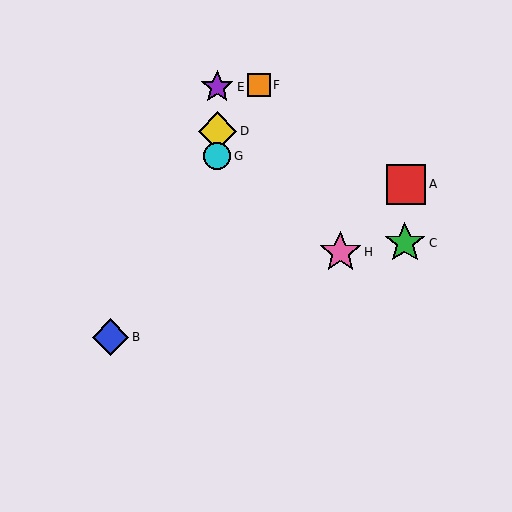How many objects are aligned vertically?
3 objects (D, E, G) are aligned vertically.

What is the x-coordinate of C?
Object C is at x≈405.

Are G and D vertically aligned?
Yes, both are at x≈217.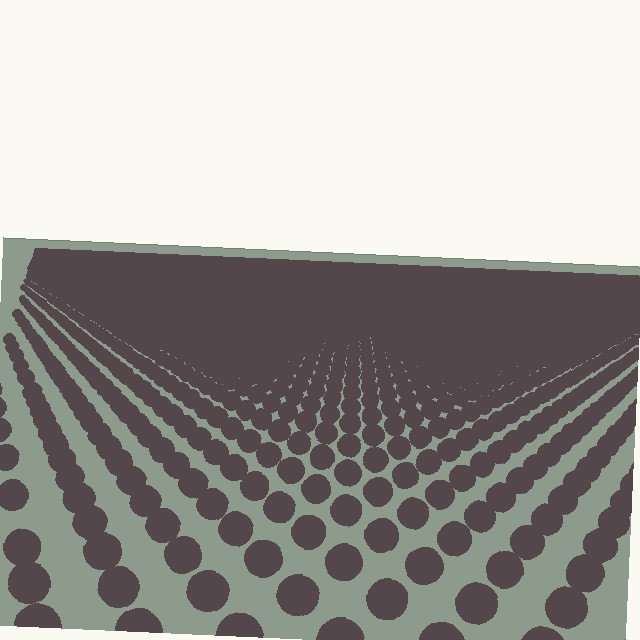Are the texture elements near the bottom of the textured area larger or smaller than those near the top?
Larger. Near the bottom, elements are closer to the viewer and appear at a bigger on-screen size.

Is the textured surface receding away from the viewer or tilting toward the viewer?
The surface is receding away from the viewer. Texture elements get smaller and denser toward the top.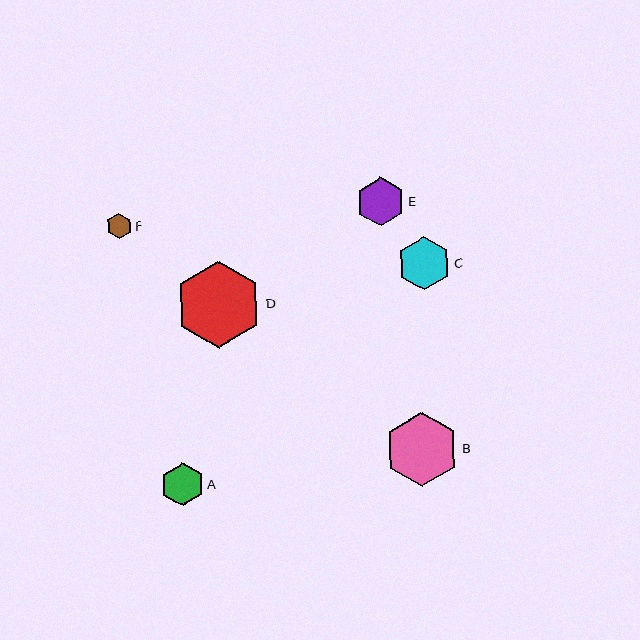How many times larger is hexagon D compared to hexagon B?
Hexagon D is approximately 1.2 times the size of hexagon B.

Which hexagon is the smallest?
Hexagon F is the smallest with a size of approximately 25 pixels.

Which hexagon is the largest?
Hexagon D is the largest with a size of approximately 88 pixels.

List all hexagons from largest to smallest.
From largest to smallest: D, B, C, E, A, F.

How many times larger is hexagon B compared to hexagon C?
Hexagon B is approximately 1.4 times the size of hexagon C.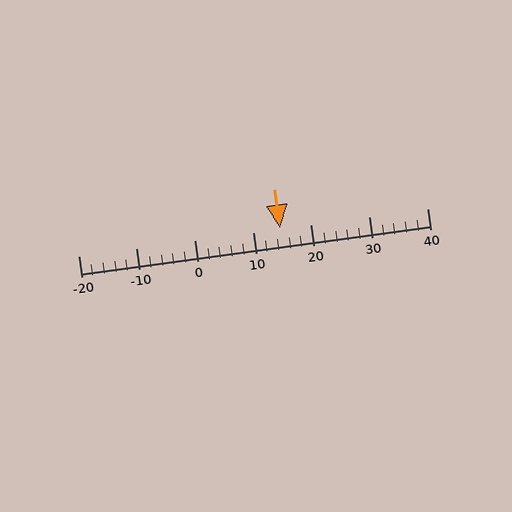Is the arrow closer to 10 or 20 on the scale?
The arrow is closer to 10.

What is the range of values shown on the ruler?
The ruler shows values from -20 to 40.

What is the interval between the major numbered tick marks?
The major tick marks are spaced 10 units apart.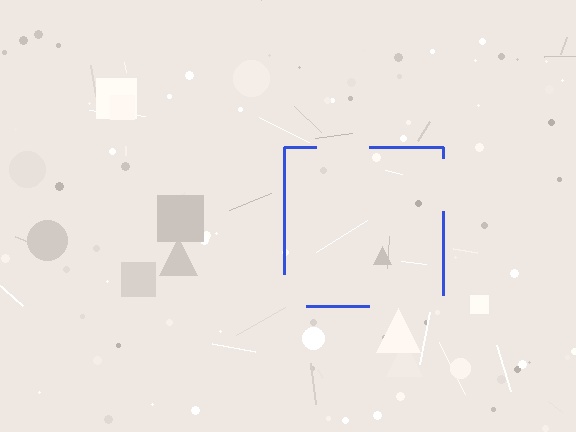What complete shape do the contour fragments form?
The contour fragments form a square.